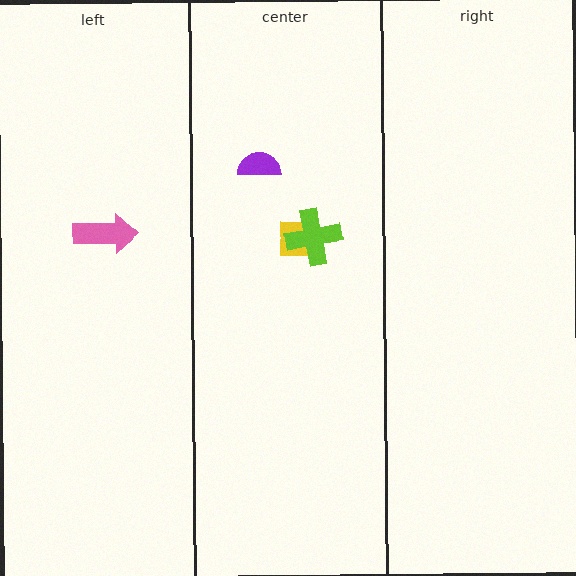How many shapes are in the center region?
3.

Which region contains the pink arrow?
The left region.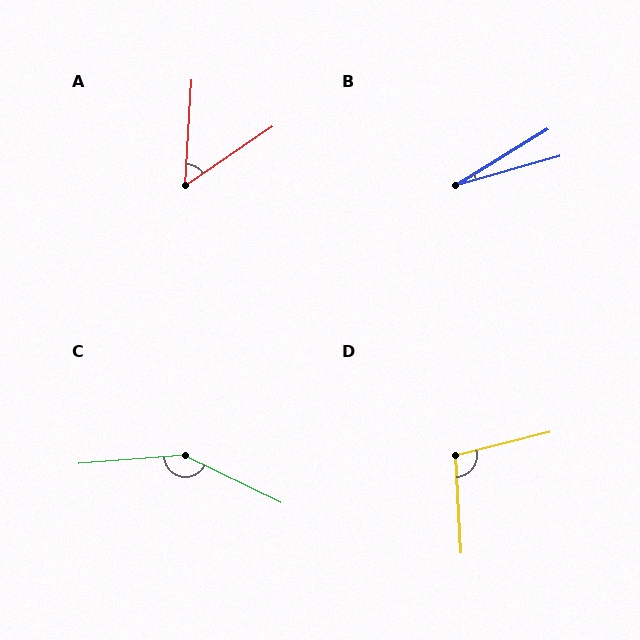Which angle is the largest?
C, at approximately 149 degrees.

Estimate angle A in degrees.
Approximately 52 degrees.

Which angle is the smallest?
B, at approximately 16 degrees.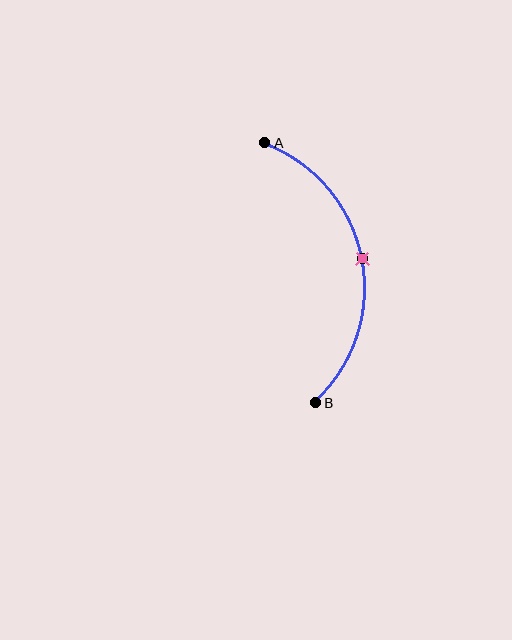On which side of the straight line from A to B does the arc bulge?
The arc bulges to the right of the straight line connecting A and B.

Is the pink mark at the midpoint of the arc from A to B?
Yes. The pink mark lies on the arc at equal arc-length from both A and B — it is the arc midpoint.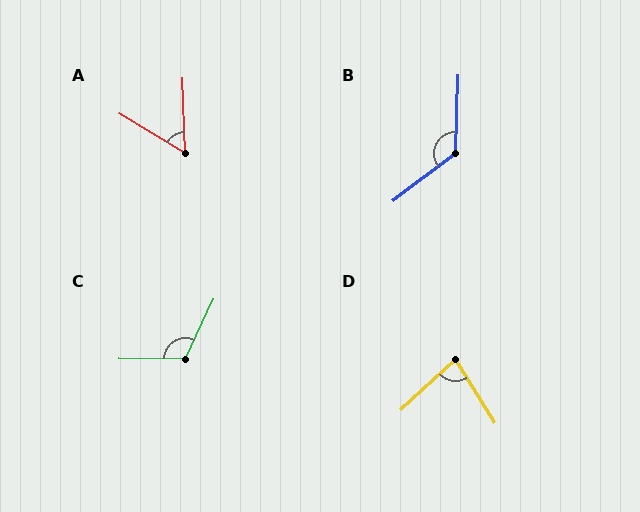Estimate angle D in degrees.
Approximately 80 degrees.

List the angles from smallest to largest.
A (57°), D (80°), C (114°), B (129°).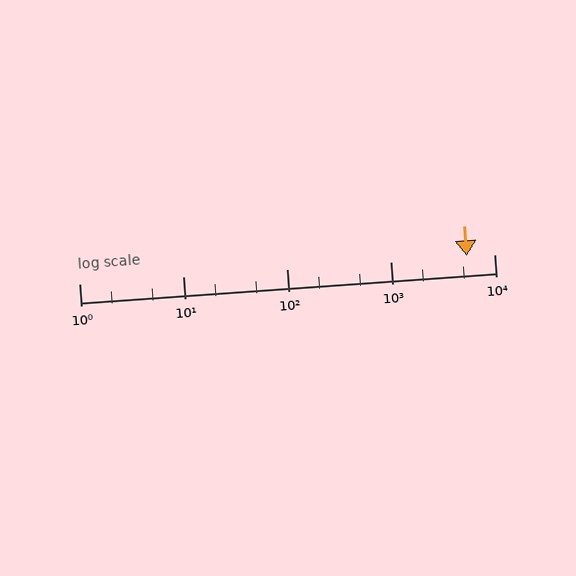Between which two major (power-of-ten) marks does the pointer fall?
The pointer is between 1000 and 10000.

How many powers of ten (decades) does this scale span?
The scale spans 4 decades, from 1 to 10000.